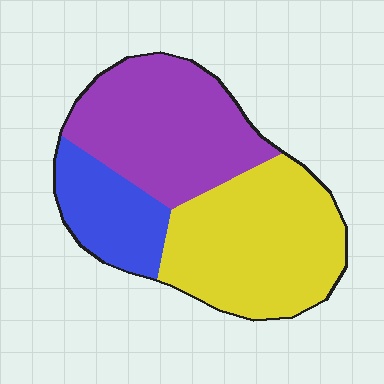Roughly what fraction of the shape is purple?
Purple covers around 40% of the shape.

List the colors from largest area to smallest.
From largest to smallest: yellow, purple, blue.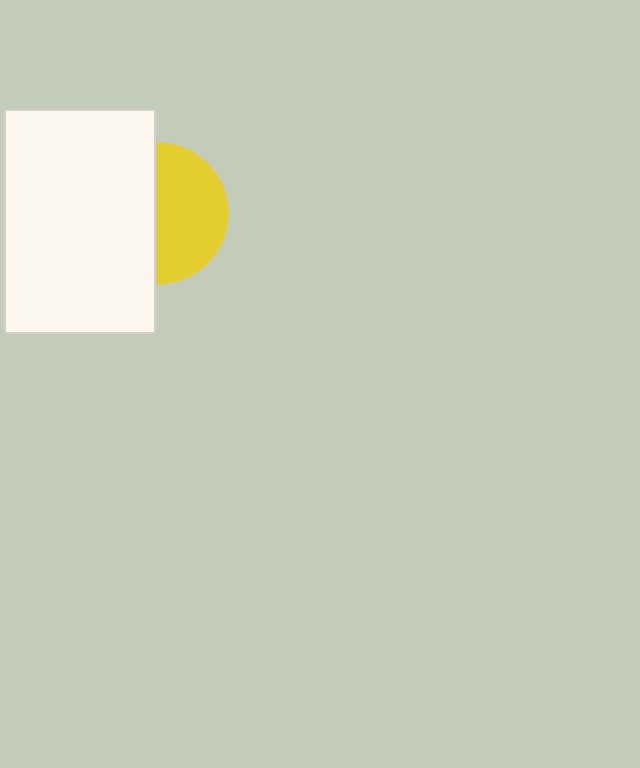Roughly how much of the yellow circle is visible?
About half of it is visible (roughly 51%).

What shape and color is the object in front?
The object in front is a white rectangle.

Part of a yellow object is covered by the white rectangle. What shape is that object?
It is a circle.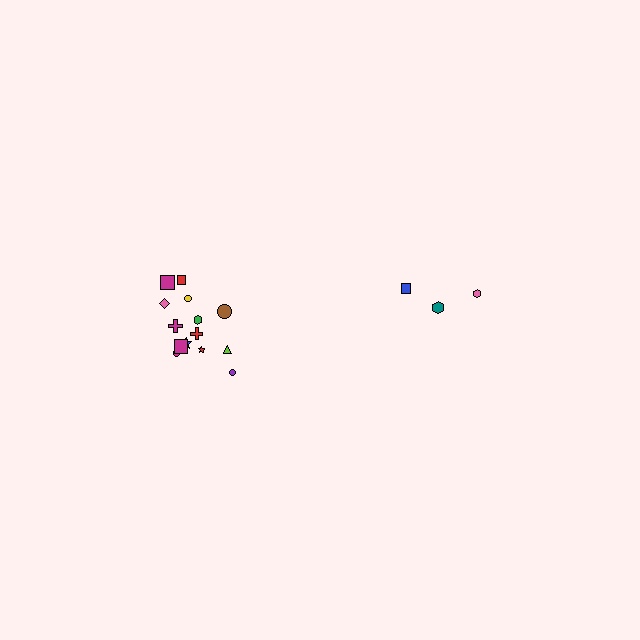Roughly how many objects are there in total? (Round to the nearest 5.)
Roughly 20 objects in total.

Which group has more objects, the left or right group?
The left group.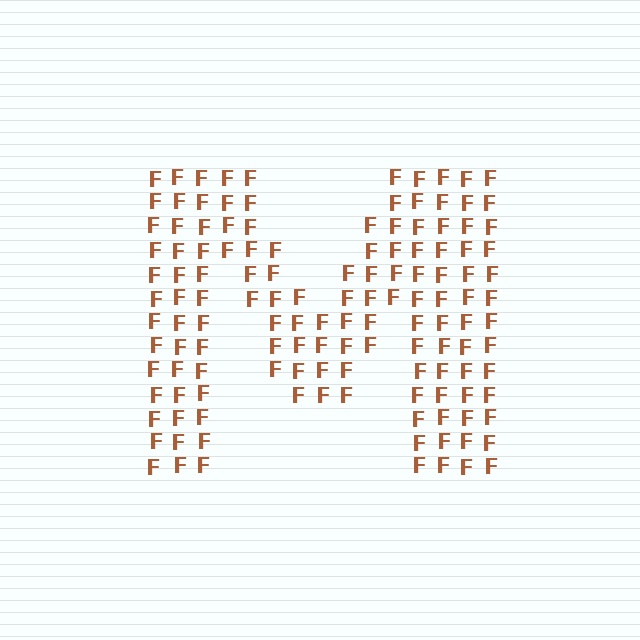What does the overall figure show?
The overall figure shows the letter M.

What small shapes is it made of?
It is made of small letter F's.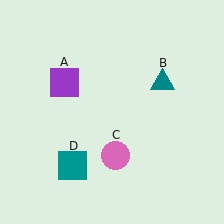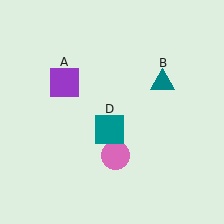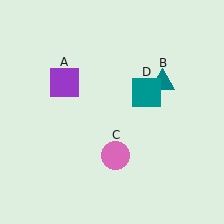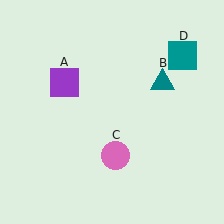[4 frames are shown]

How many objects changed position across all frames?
1 object changed position: teal square (object D).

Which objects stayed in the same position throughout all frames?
Purple square (object A) and teal triangle (object B) and pink circle (object C) remained stationary.